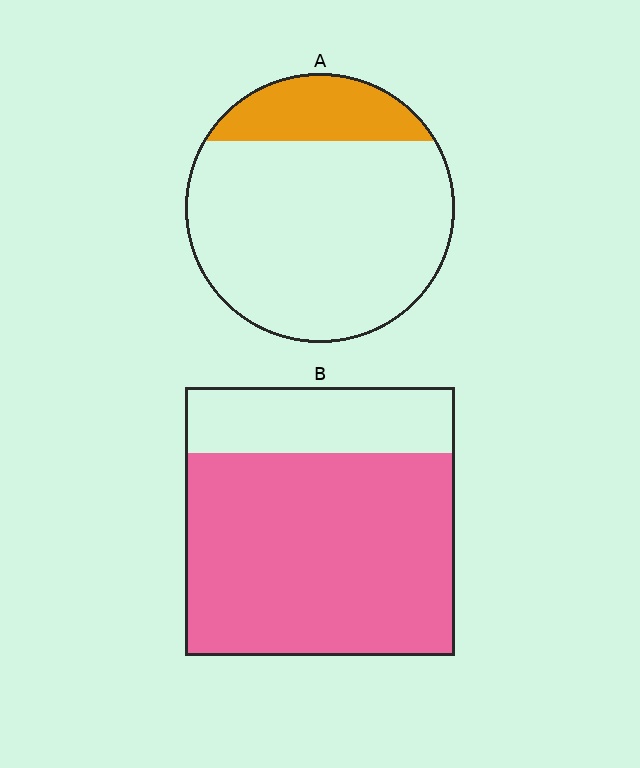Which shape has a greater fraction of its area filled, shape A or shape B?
Shape B.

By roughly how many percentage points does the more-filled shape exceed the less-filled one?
By roughly 55 percentage points (B over A).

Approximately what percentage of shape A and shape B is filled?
A is approximately 20% and B is approximately 75%.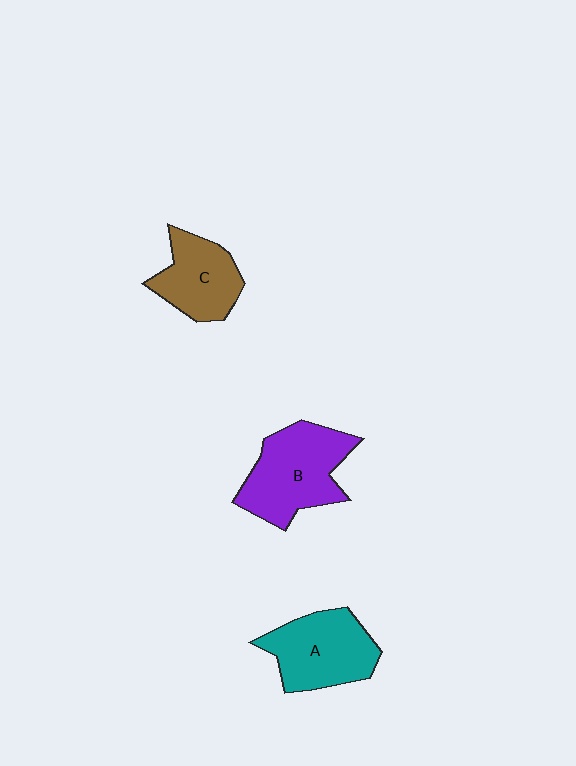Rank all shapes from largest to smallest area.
From largest to smallest: B (purple), A (teal), C (brown).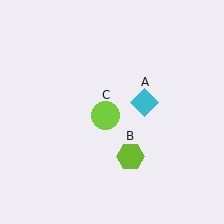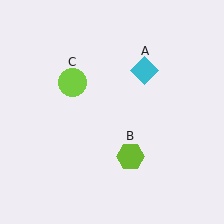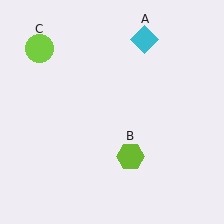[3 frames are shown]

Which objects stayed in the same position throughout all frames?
Lime hexagon (object B) remained stationary.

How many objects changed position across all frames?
2 objects changed position: cyan diamond (object A), lime circle (object C).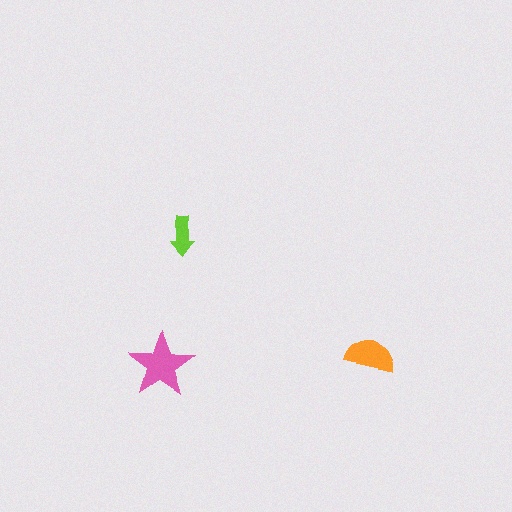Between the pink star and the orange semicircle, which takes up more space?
The pink star.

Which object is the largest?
The pink star.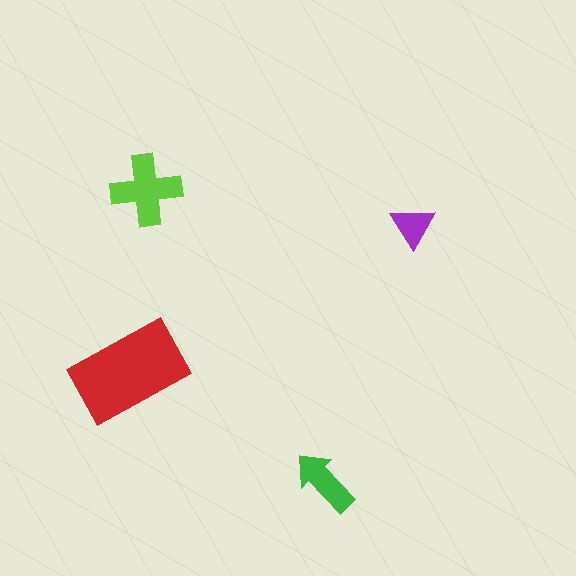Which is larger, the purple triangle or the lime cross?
The lime cross.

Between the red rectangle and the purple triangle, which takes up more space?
The red rectangle.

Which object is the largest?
The red rectangle.